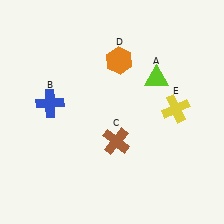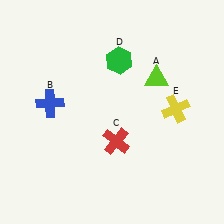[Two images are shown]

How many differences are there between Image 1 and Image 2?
There are 2 differences between the two images.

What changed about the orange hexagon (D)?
In Image 1, D is orange. In Image 2, it changed to green.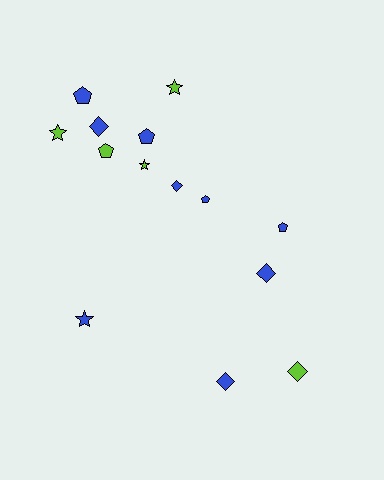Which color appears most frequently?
Blue, with 9 objects.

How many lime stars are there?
There are 3 lime stars.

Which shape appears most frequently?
Diamond, with 5 objects.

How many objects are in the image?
There are 14 objects.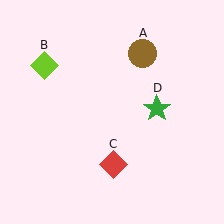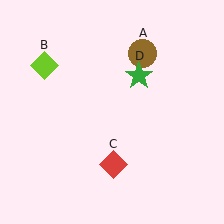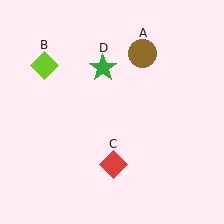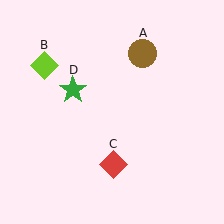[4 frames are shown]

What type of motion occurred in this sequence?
The green star (object D) rotated counterclockwise around the center of the scene.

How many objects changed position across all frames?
1 object changed position: green star (object D).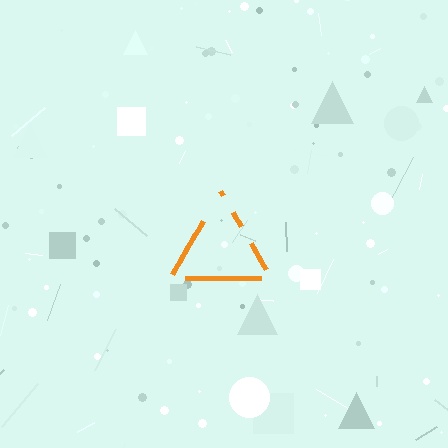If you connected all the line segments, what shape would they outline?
They would outline a triangle.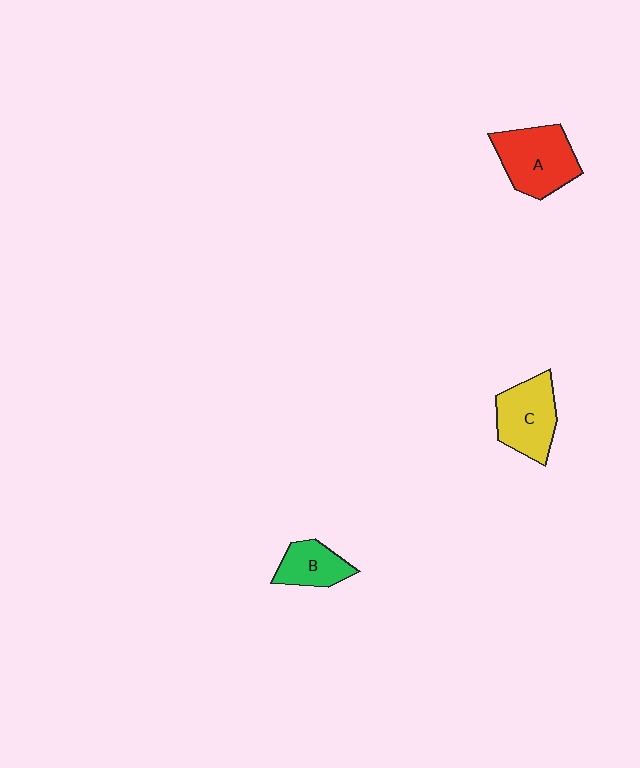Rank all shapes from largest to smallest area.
From largest to smallest: A (red), C (yellow), B (green).